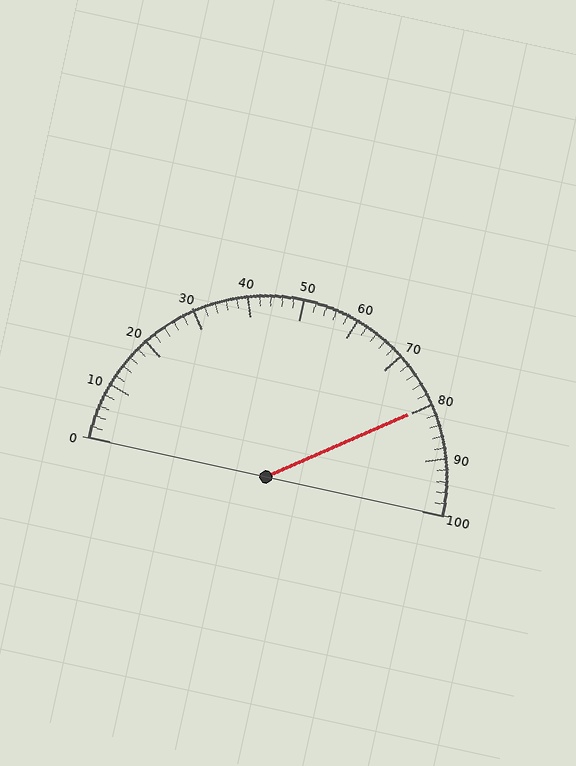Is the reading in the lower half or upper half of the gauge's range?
The reading is in the upper half of the range (0 to 100).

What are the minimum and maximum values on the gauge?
The gauge ranges from 0 to 100.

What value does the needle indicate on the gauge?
The needle indicates approximately 80.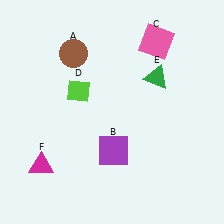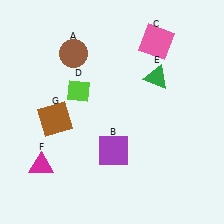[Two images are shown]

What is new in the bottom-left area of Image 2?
A brown square (G) was added in the bottom-left area of Image 2.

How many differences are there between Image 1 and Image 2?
There is 1 difference between the two images.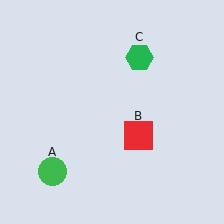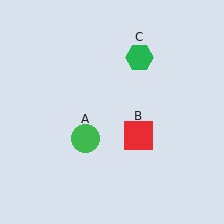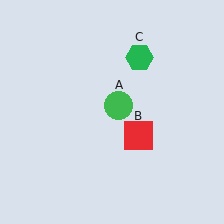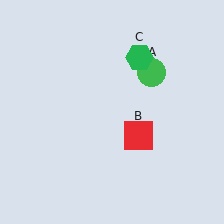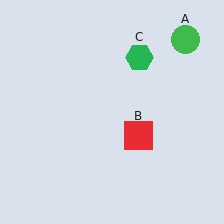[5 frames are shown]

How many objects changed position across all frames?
1 object changed position: green circle (object A).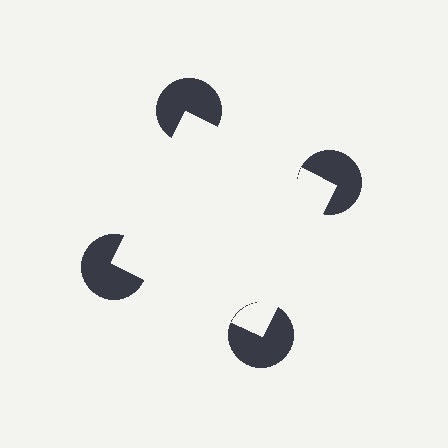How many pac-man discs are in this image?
There are 4 — one at each vertex of the illusory square.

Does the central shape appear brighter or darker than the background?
It typically appears slightly brighter than the background, even though no actual brightness change is drawn.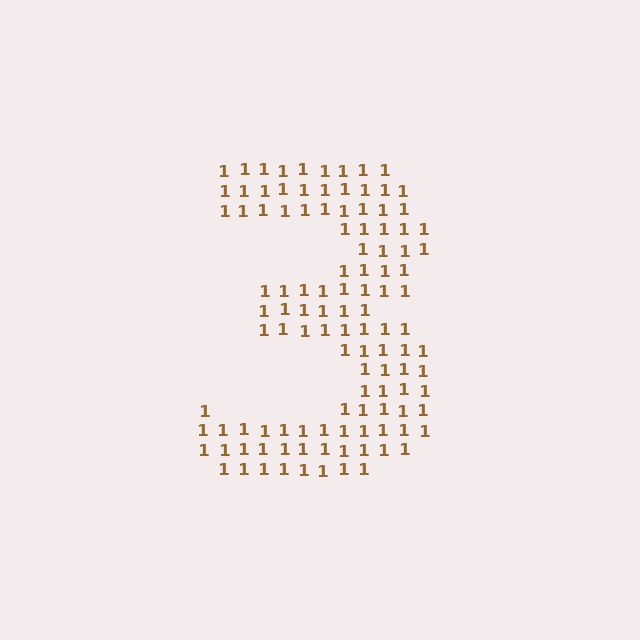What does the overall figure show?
The overall figure shows the digit 3.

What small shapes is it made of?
It is made of small digit 1's.